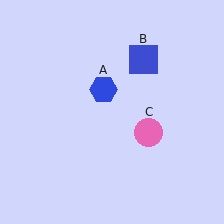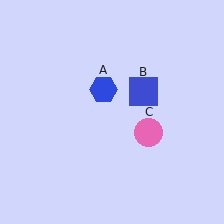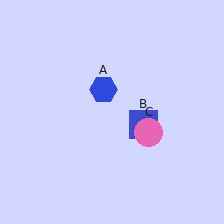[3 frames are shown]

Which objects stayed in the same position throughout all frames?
Blue hexagon (object A) and pink circle (object C) remained stationary.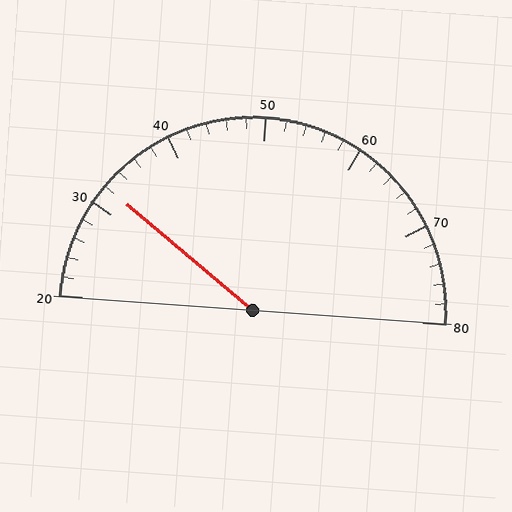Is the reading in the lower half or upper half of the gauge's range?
The reading is in the lower half of the range (20 to 80).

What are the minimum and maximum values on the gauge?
The gauge ranges from 20 to 80.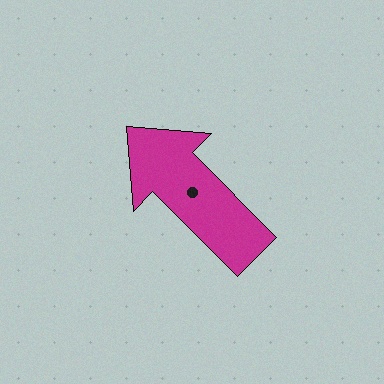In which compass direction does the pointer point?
Northwest.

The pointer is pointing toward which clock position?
Roughly 11 o'clock.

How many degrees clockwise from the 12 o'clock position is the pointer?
Approximately 315 degrees.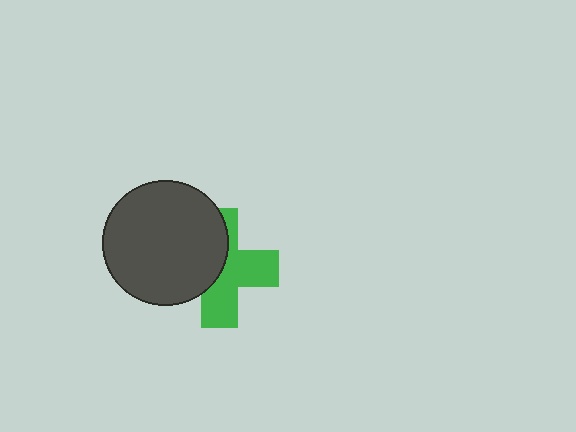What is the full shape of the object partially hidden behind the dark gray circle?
The partially hidden object is a green cross.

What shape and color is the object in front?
The object in front is a dark gray circle.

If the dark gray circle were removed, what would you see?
You would see the complete green cross.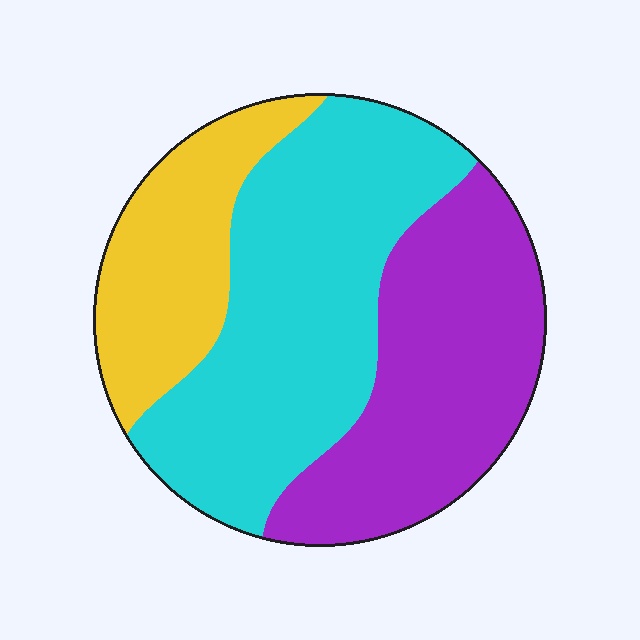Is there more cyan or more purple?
Cyan.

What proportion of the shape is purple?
Purple takes up about one third (1/3) of the shape.